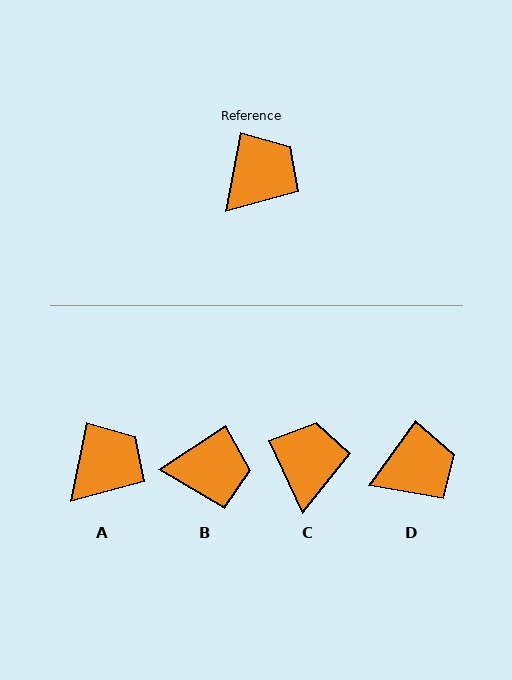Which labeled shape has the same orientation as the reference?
A.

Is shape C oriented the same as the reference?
No, it is off by about 36 degrees.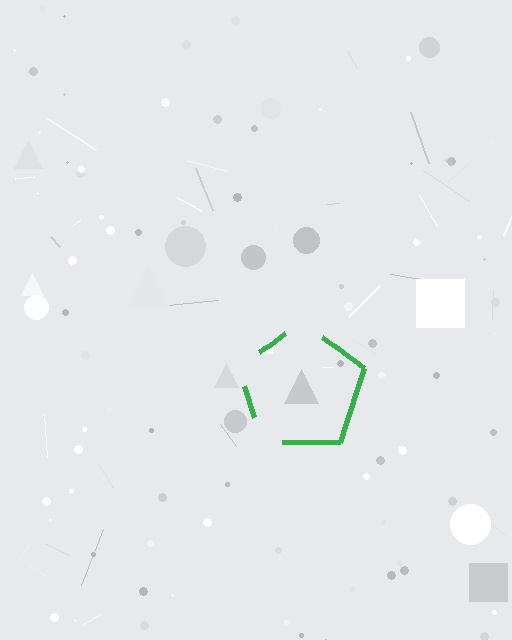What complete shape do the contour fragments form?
The contour fragments form a pentagon.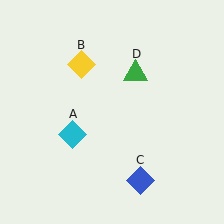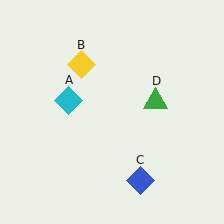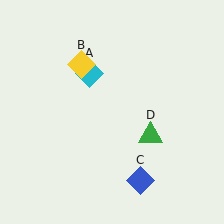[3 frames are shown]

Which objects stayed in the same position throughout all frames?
Yellow diamond (object B) and blue diamond (object C) remained stationary.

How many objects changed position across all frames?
2 objects changed position: cyan diamond (object A), green triangle (object D).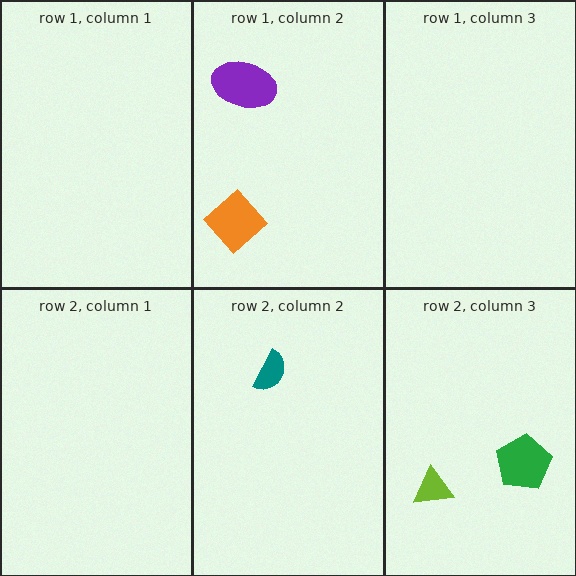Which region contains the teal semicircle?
The row 2, column 2 region.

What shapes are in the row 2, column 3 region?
The lime triangle, the green pentagon.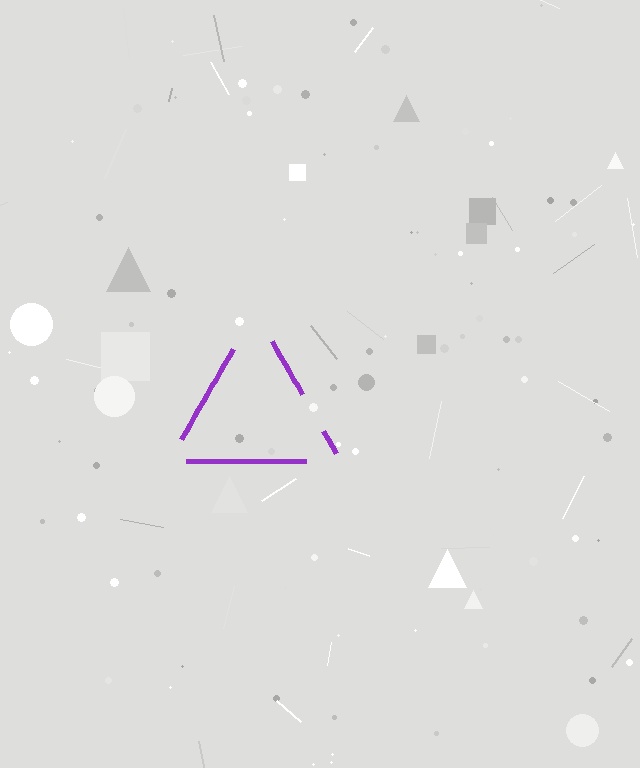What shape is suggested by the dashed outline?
The dashed outline suggests a triangle.